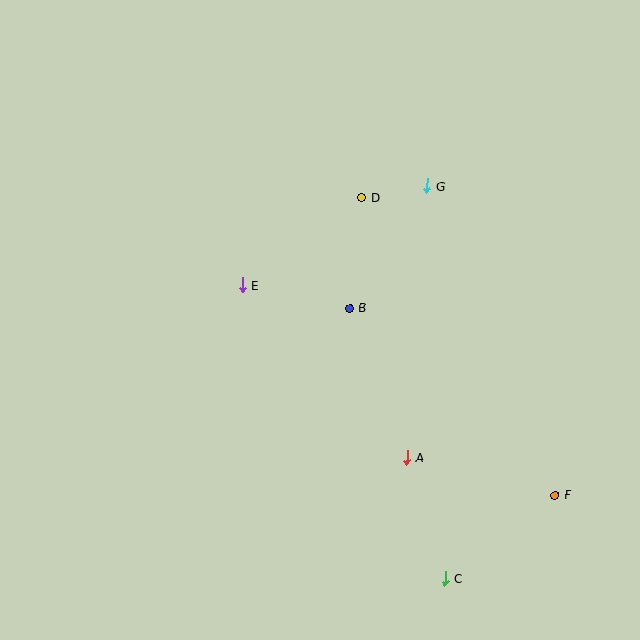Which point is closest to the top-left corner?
Point E is closest to the top-left corner.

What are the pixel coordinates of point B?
Point B is at (350, 308).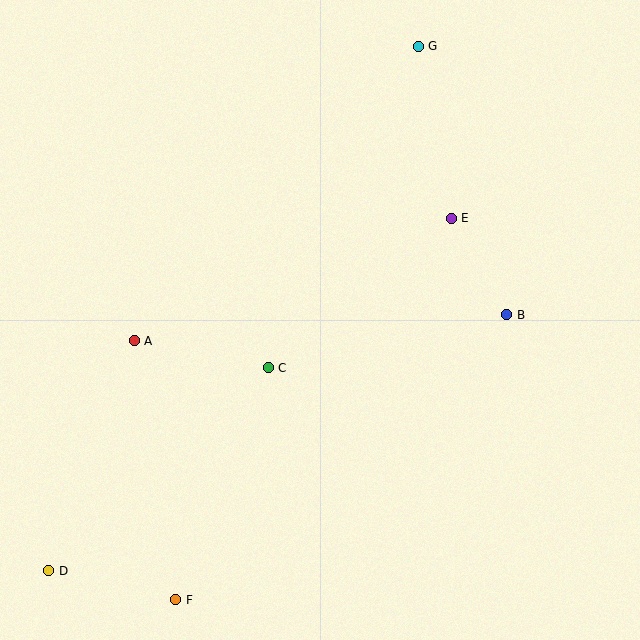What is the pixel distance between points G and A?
The distance between G and A is 409 pixels.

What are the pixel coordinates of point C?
Point C is at (268, 368).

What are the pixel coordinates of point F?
Point F is at (176, 600).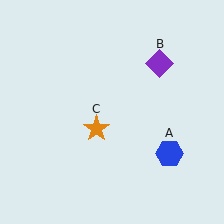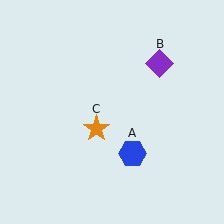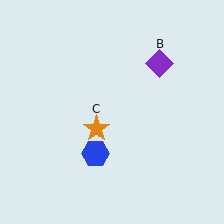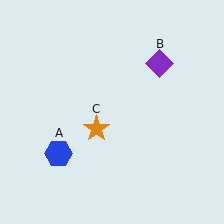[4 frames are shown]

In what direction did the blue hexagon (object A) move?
The blue hexagon (object A) moved left.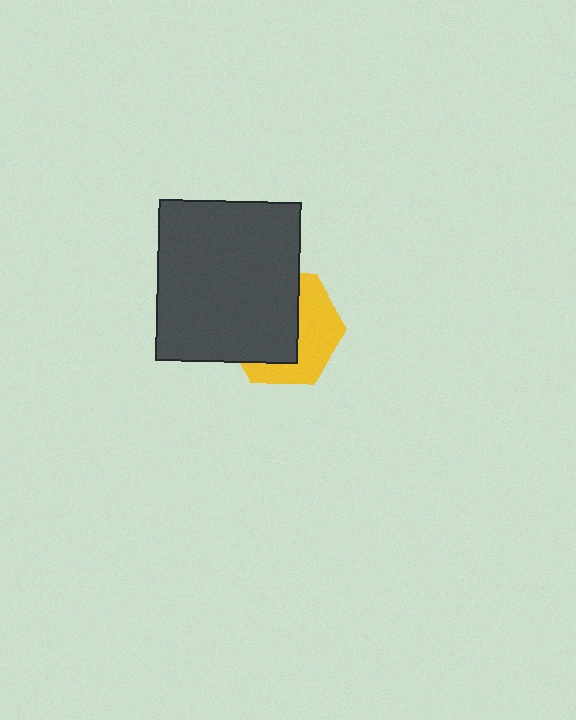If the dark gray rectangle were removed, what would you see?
You would see the complete yellow hexagon.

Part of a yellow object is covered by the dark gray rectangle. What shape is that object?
It is a hexagon.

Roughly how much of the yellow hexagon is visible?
A small part of it is visible (roughly 45%).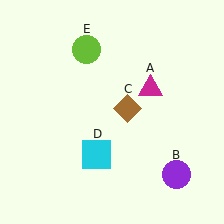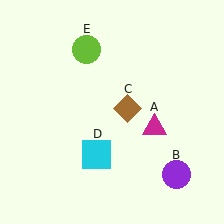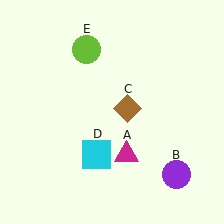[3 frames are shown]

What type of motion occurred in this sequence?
The magenta triangle (object A) rotated clockwise around the center of the scene.